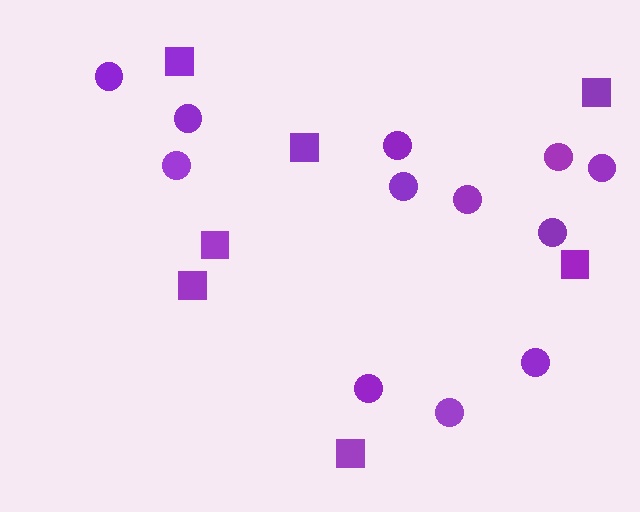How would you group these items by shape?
There are 2 groups: one group of squares (7) and one group of circles (12).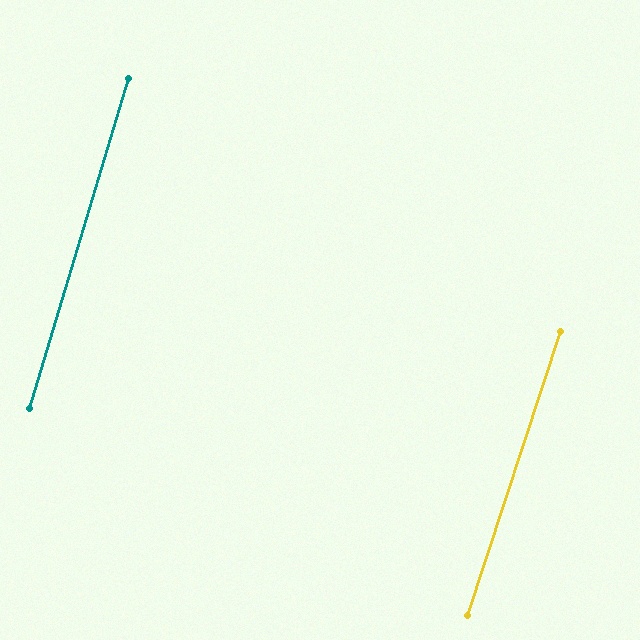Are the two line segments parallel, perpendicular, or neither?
Parallel — their directions differ by only 1.3°.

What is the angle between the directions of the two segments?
Approximately 1 degree.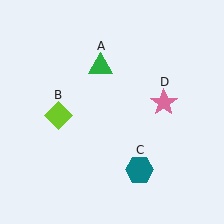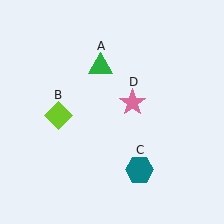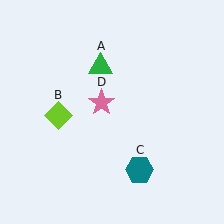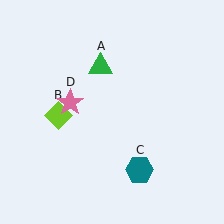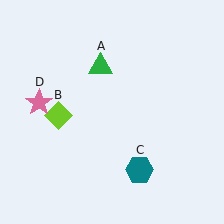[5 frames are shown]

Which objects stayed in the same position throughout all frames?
Green triangle (object A) and lime diamond (object B) and teal hexagon (object C) remained stationary.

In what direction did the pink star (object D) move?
The pink star (object D) moved left.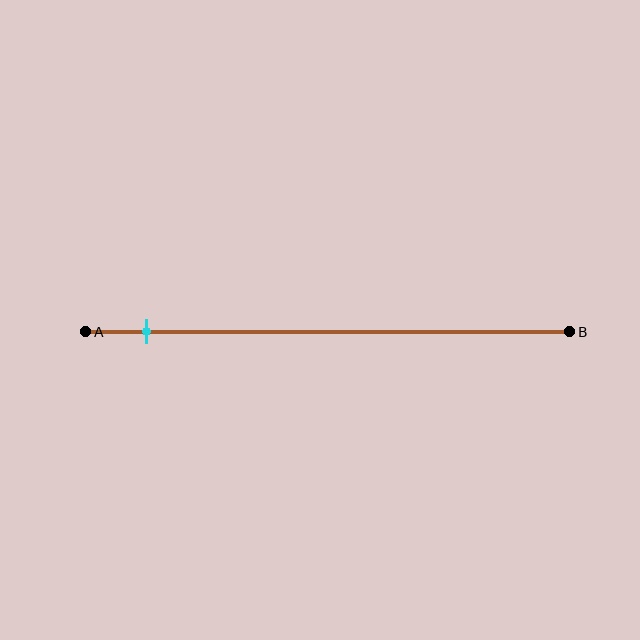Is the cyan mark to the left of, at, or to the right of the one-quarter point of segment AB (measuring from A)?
The cyan mark is to the left of the one-quarter point of segment AB.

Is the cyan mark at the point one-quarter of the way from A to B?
No, the mark is at about 15% from A, not at the 25% one-quarter point.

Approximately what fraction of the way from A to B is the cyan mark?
The cyan mark is approximately 15% of the way from A to B.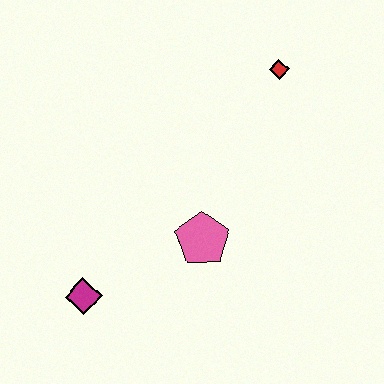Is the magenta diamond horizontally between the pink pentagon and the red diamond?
No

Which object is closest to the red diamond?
The pink pentagon is closest to the red diamond.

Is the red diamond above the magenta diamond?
Yes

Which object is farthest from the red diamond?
The magenta diamond is farthest from the red diamond.